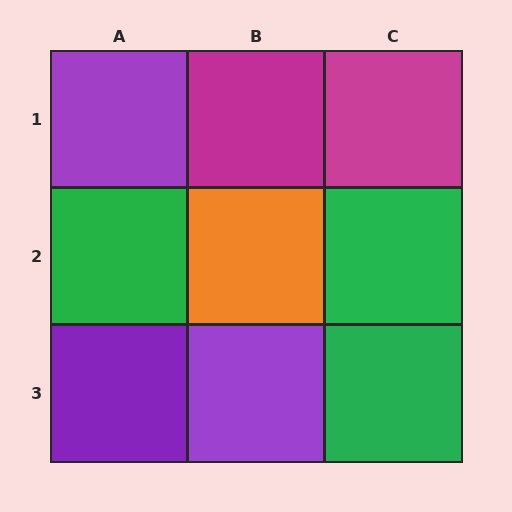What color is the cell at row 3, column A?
Purple.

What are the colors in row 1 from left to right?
Purple, magenta, magenta.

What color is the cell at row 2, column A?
Green.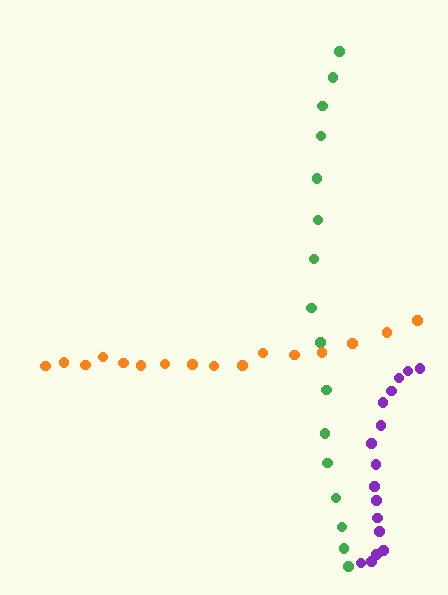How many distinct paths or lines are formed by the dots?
There are 3 distinct paths.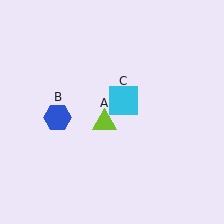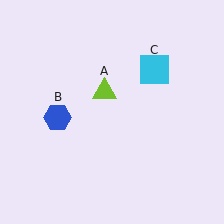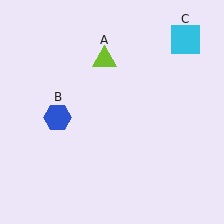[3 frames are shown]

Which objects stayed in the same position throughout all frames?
Blue hexagon (object B) remained stationary.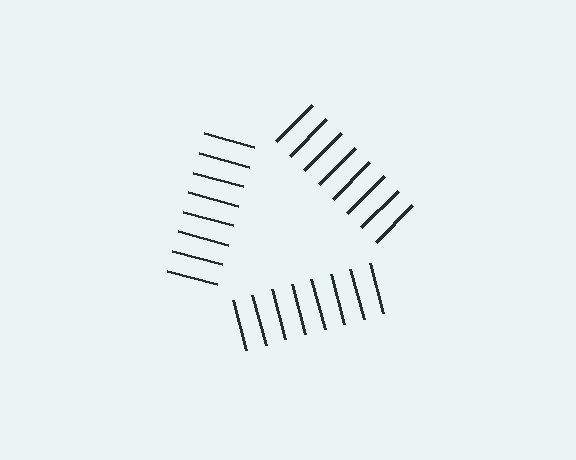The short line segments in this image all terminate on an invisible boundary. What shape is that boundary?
An illusory triangle — the line segments terminate on its edges but no continuous stroke is drawn.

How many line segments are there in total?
24 — 8 along each of the 3 edges.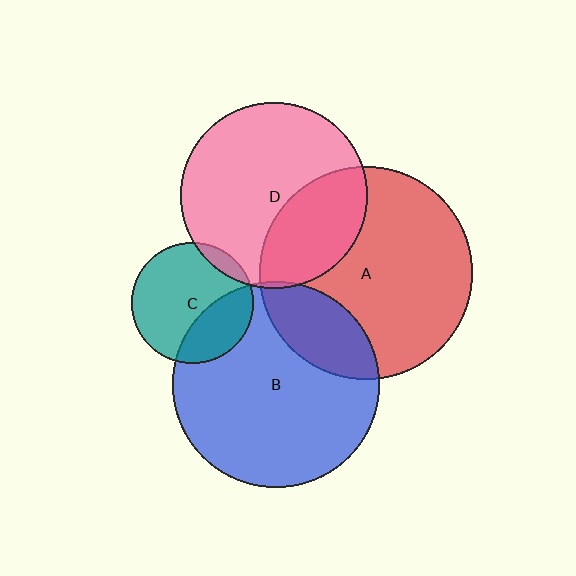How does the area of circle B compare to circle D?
Approximately 1.2 times.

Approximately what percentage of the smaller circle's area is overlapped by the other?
Approximately 30%.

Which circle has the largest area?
Circle A (red).